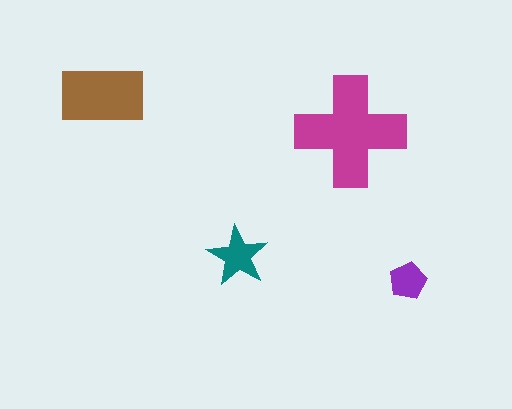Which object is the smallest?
The purple pentagon.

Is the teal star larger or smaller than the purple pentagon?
Larger.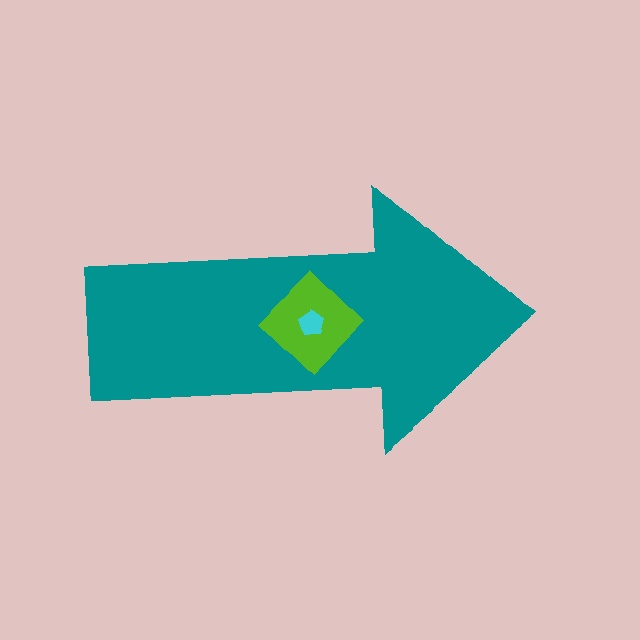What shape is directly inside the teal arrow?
The lime diamond.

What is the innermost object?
The cyan pentagon.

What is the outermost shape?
The teal arrow.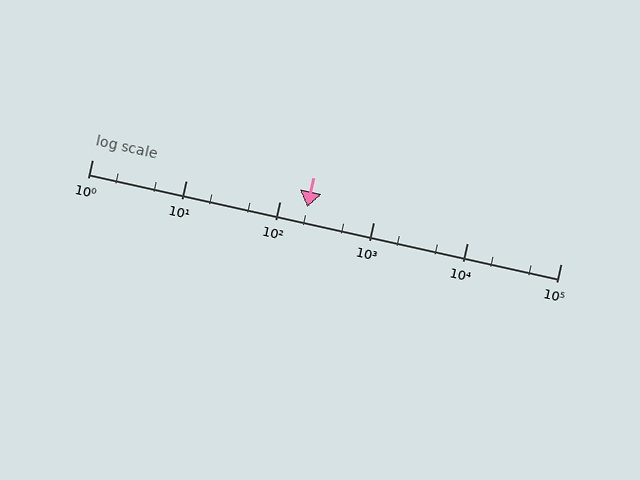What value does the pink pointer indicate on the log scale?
The pointer indicates approximately 200.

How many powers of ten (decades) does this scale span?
The scale spans 5 decades, from 1 to 100000.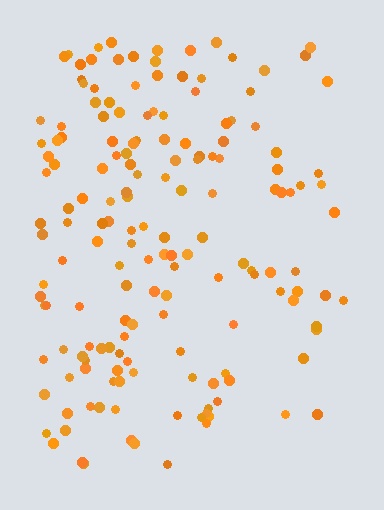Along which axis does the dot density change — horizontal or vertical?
Horizontal.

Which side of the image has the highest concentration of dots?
The left.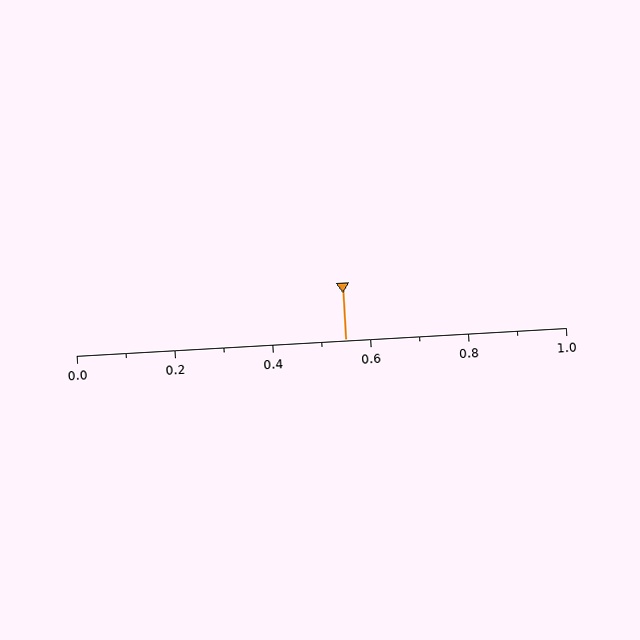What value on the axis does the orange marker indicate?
The marker indicates approximately 0.55.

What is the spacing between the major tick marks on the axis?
The major ticks are spaced 0.2 apart.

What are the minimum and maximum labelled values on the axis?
The axis runs from 0.0 to 1.0.